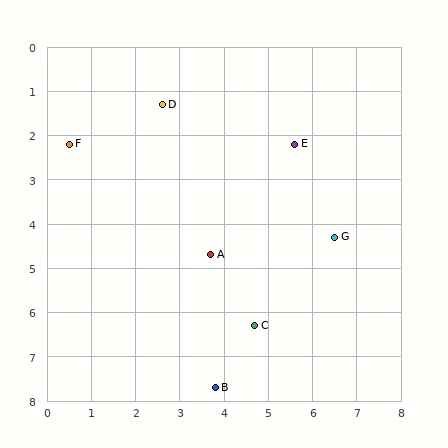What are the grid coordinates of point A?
Point A is at approximately (3.7, 4.7).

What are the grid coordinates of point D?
Point D is at approximately (2.6, 1.3).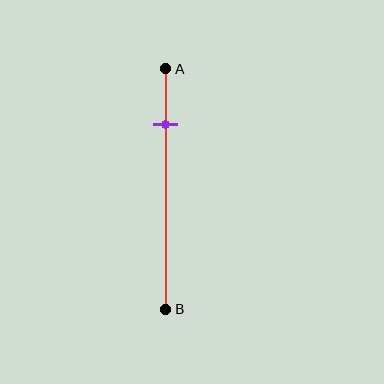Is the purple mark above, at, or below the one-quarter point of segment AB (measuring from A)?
The purple mark is approximately at the one-quarter point of segment AB.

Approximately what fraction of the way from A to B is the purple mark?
The purple mark is approximately 25% of the way from A to B.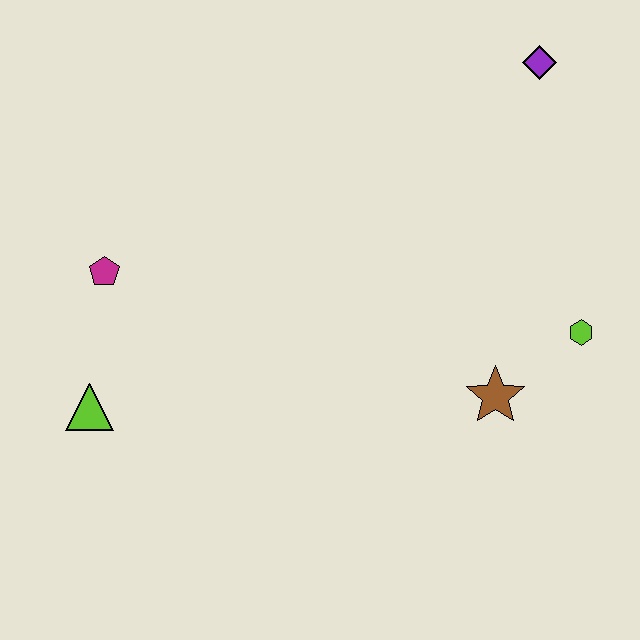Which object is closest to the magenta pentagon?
The lime triangle is closest to the magenta pentagon.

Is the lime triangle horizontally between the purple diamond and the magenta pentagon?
No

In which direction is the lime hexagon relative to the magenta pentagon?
The lime hexagon is to the right of the magenta pentagon.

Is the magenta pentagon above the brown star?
Yes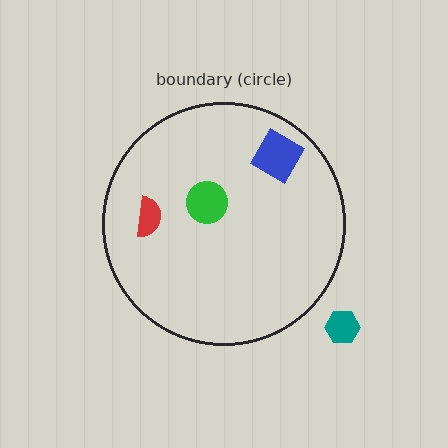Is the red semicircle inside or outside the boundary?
Inside.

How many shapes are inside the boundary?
3 inside, 1 outside.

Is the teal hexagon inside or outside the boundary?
Outside.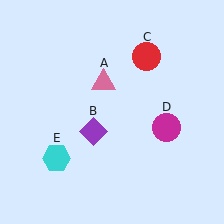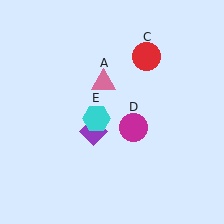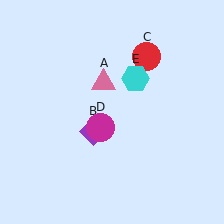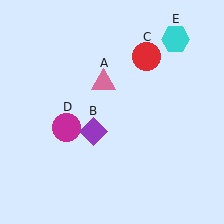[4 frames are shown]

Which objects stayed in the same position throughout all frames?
Pink triangle (object A) and purple diamond (object B) and red circle (object C) remained stationary.